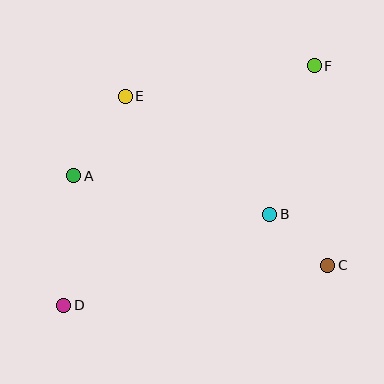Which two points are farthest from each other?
Points D and F are farthest from each other.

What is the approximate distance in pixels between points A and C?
The distance between A and C is approximately 269 pixels.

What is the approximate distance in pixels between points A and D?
The distance between A and D is approximately 130 pixels.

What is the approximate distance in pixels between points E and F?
The distance between E and F is approximately 191 pixels.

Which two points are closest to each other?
Points B and C are closest to each other.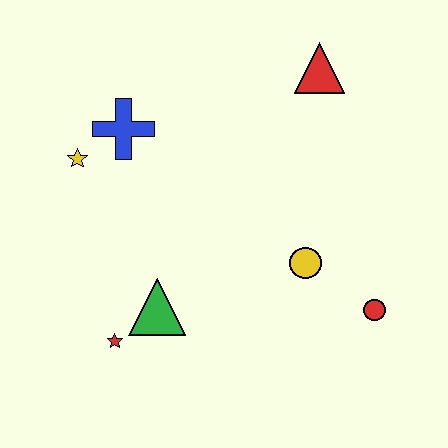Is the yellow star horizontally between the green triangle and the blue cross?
No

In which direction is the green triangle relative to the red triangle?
The green triangle is below the red triangle.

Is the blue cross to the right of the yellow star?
Yes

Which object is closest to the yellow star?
The blue cross is closest to the yellow star.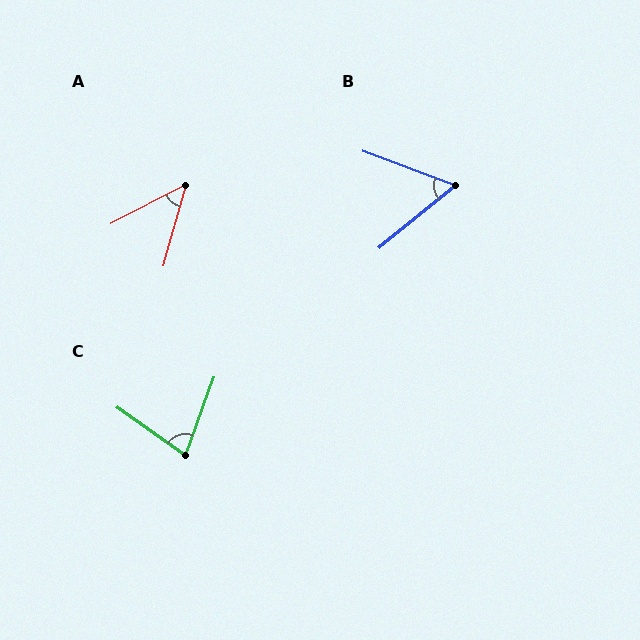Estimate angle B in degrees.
Approximately 60 degrees.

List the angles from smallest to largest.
A (47°), B (60°), C (74°).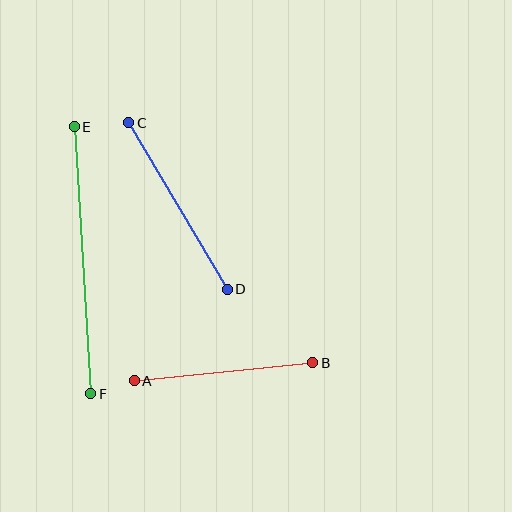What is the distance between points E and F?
The distance is approximately 267 pixels.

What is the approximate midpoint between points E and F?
The midpoint is at approximately (82, 260) pixels.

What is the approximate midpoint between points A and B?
The midpoint is at approximately (224, 372) pixels.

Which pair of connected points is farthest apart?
Points E and F are farthest apart.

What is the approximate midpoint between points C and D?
The midpoint is at approximately (178, 206) pixels.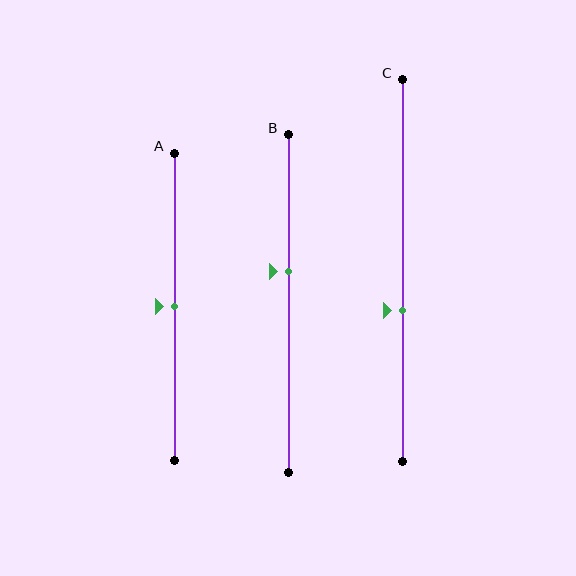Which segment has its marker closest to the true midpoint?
Segment A has its marker closest to the true midpoint.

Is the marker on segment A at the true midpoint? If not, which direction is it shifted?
Yes, the marker on segment A is at the true midpoint.